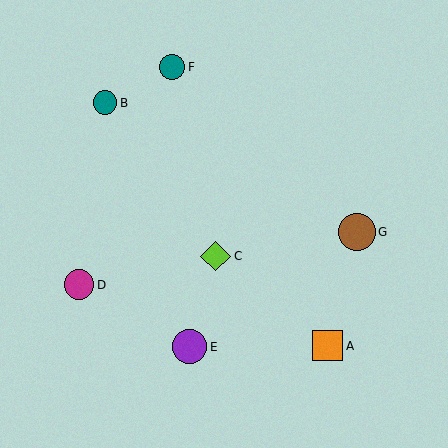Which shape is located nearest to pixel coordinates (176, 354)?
The purple circle (labeled E) at (189, 347) is nearest to that location.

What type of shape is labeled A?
Shape A is an orange square.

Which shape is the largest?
The brown circle (labeled G) is the largest.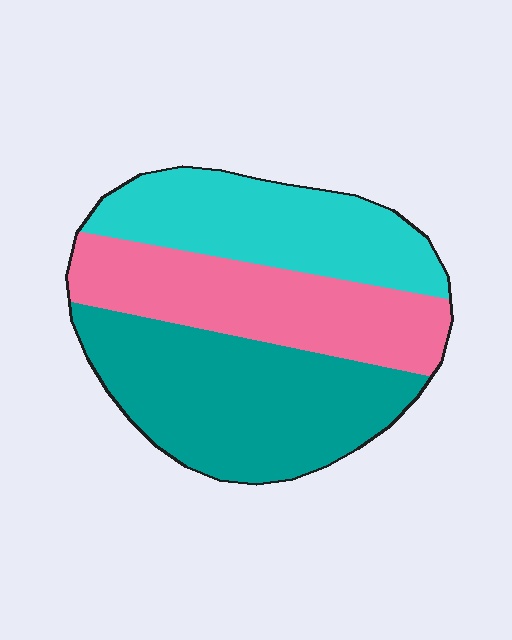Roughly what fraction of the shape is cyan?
Cyan takes up about one quarter (1/4) of the shape.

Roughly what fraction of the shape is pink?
Pink takes up between a quarter and a half of the shape.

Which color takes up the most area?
Teal, at roughly 40%.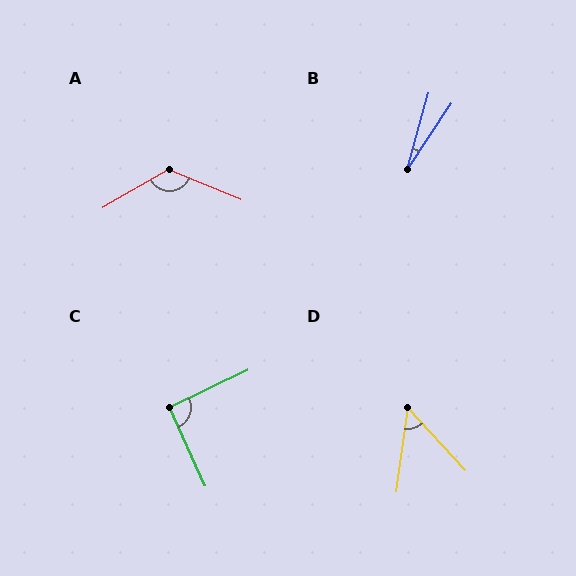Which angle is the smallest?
B, at approximately 18 degrees.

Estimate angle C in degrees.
Approximately 91 degrees.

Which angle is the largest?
A, at approximately 128 degrees.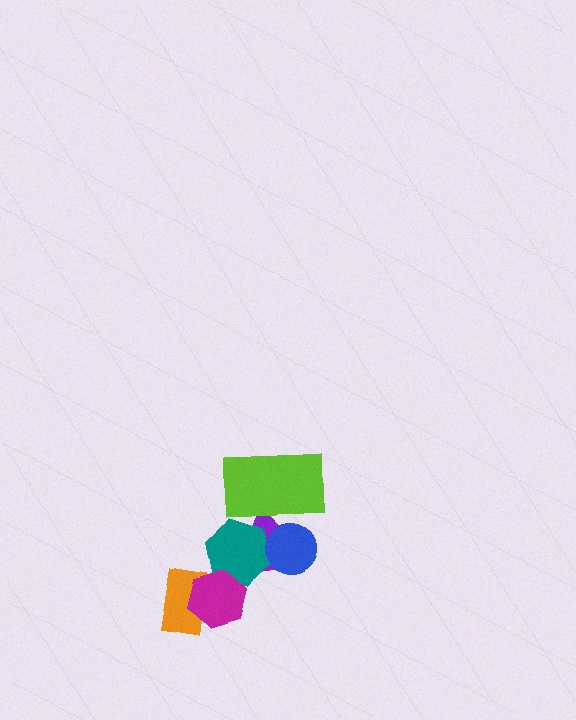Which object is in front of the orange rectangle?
The magenta hexagon is in front of the orange rectangle.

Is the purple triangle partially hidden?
Yes, it is partially covered by another shape.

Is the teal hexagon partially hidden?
Yes, it is partially covered by another shape.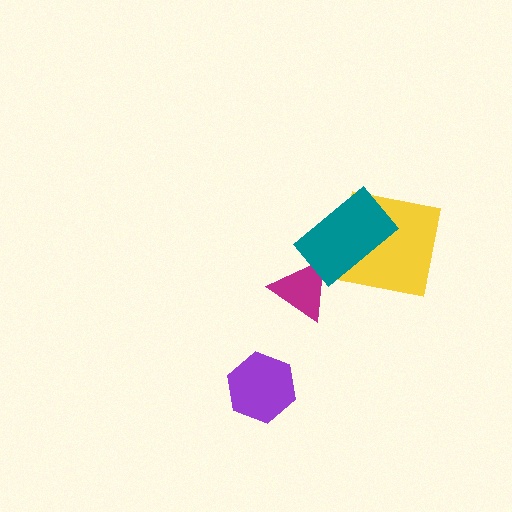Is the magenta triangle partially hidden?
Yes, it is partially covered by another shape.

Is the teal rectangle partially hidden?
No, no other shape covers it.